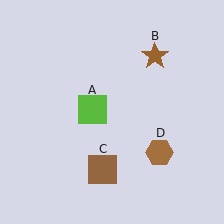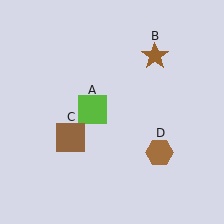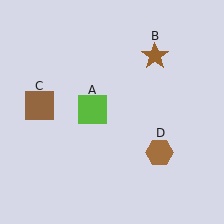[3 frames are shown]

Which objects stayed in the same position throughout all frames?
Lime square (object A) and brown star (object B) and brown hexagon (object D) remained stationary.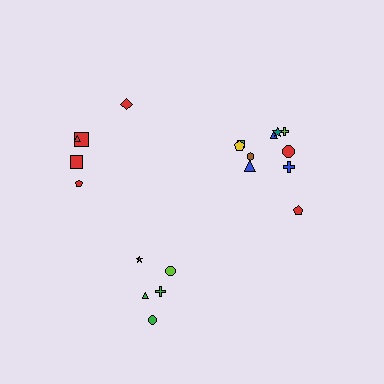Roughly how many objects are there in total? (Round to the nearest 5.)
Roughly 20 objects in total.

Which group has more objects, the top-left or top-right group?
The top-right group.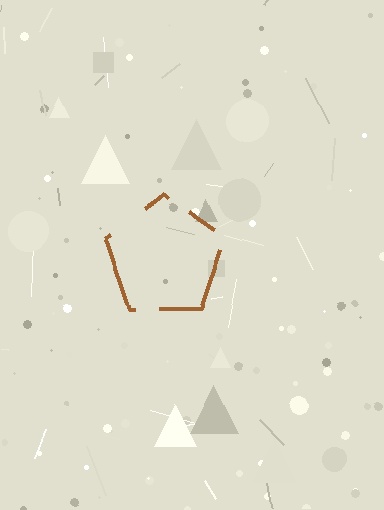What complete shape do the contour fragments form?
The contour fragments form a pentagon.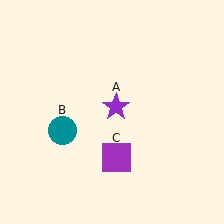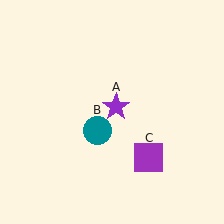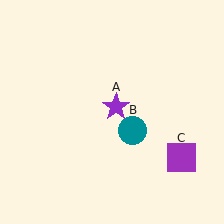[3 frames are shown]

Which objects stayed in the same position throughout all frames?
Purple star (object A) remained stationary.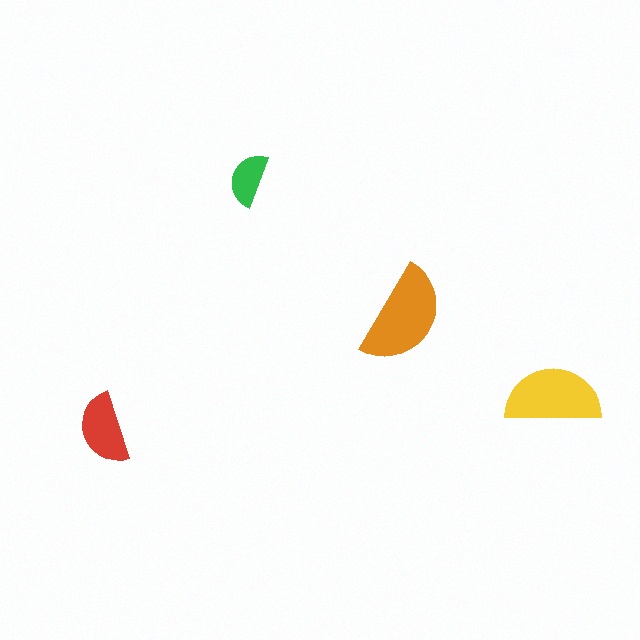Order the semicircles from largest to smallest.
the orange one, the yellow one, the red one, the green one.